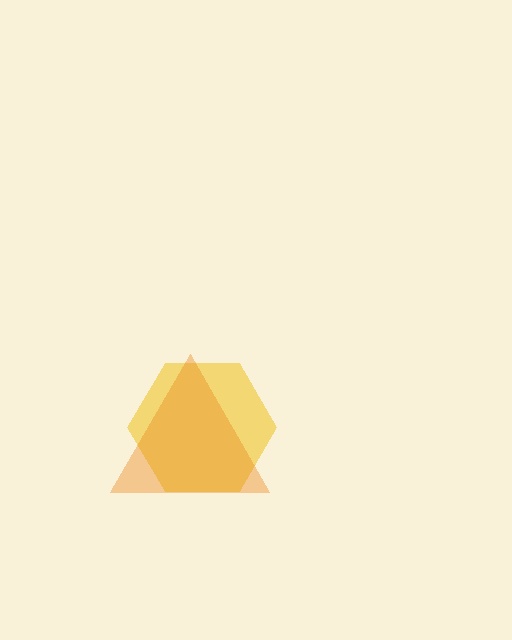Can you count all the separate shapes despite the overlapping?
Yes, there are 2 separate shapes.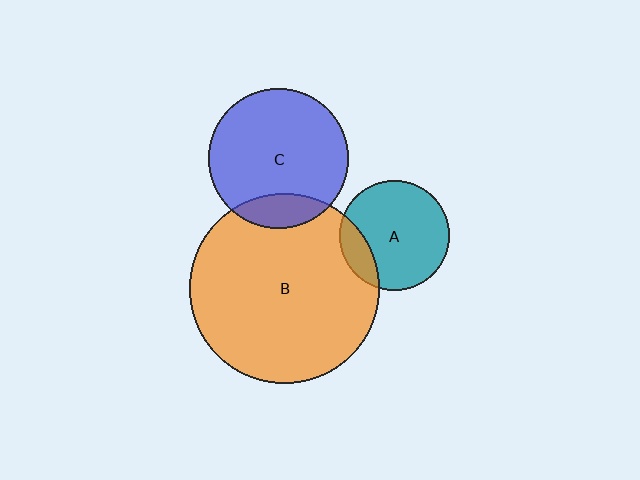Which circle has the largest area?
Circle B (orange).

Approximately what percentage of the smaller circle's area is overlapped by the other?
Approximately 15%.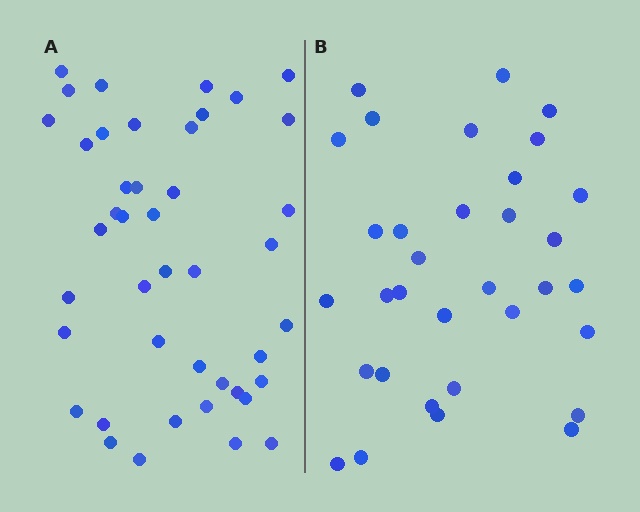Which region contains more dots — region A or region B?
Region A (the left region) has more dots.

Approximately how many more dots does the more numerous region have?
Region A has roughly 10 or so more dots than region B.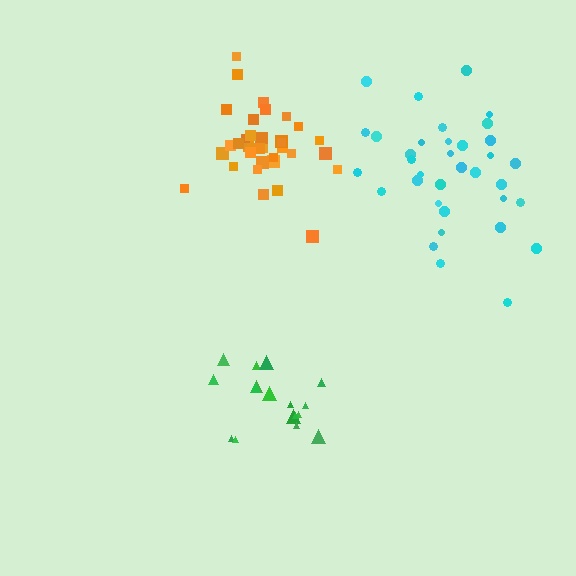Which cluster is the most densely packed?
Orange.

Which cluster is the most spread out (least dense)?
Cyan.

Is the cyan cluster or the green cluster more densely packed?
Green.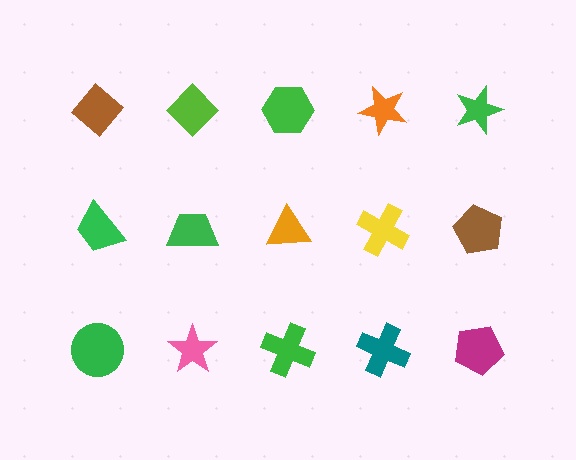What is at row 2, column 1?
A green trapezoid.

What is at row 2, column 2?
A green trapezoid.